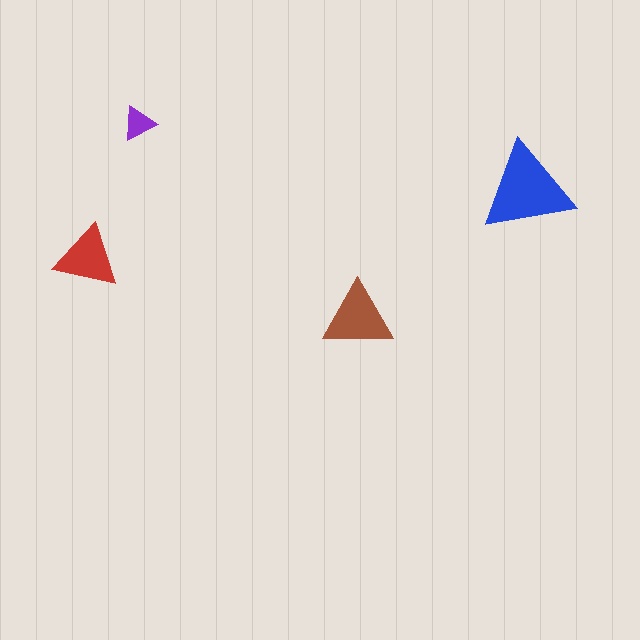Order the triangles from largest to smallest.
the blue one, the brown one, the red one, the purple one.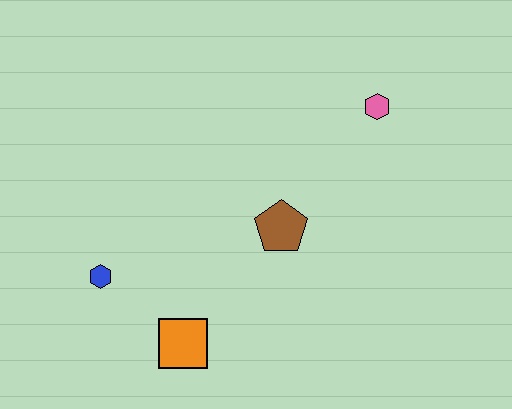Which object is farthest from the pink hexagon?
The blue hexagon is farthest from the pink hexagon.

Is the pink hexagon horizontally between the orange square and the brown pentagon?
No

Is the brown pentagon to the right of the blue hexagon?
Yes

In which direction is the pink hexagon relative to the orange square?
The pink hexagon is above the orange square.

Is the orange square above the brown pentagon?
No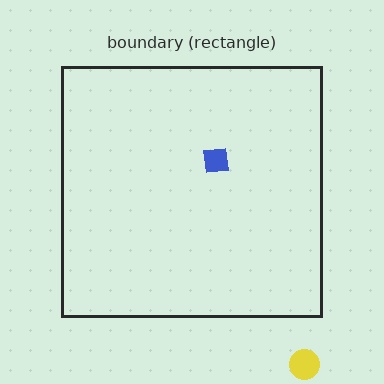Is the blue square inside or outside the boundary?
Inside.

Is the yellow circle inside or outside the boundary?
Outside.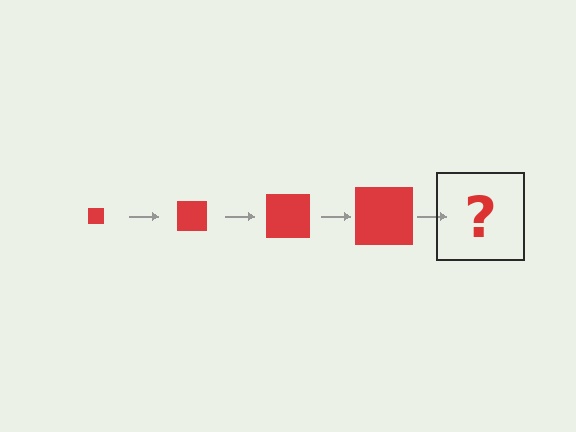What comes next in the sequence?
The next element should be a red square, larger than the previous one.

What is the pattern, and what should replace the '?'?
The pattern is that the square gets progressively larger each step. The '?' should be a red square, larger than the previous one.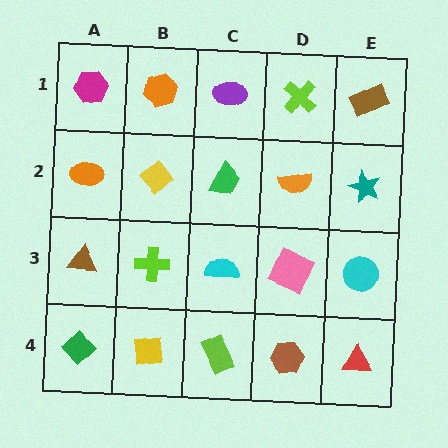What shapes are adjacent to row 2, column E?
A brown rectangle (row 1, column E), a cyan circle (row 3, column E), an orange semicircle (row 2, column D).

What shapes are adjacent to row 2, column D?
A lime cross (row 1, column D), a pink square (row 3, column D), a green trapezoid (row 2, column C), a teal star (row 2, column E).